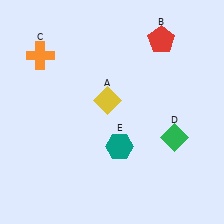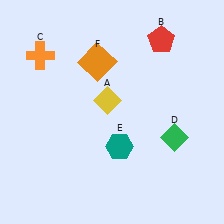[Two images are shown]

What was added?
An orange square (F) was added in Image 2.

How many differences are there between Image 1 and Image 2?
There is 1 difference between the two images.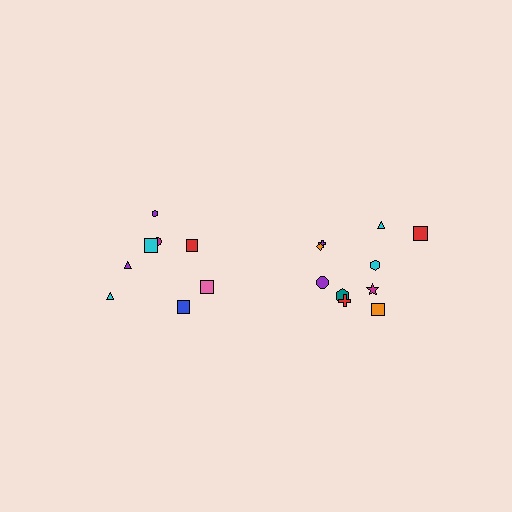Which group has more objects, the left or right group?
The right group.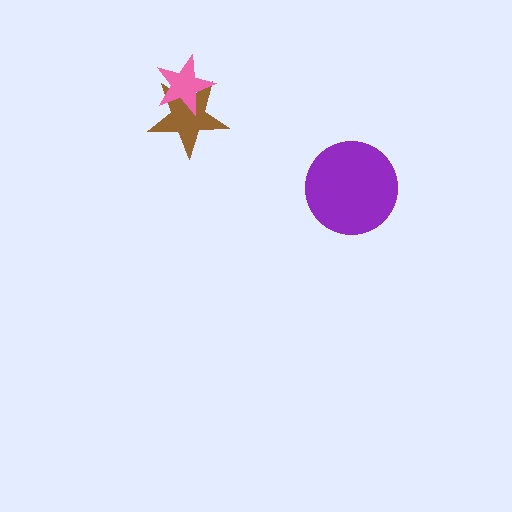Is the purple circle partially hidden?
No, no other shape covers it.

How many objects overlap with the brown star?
1 object overlaps with the brown star.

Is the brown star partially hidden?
Yes, it is partially covered by another shape.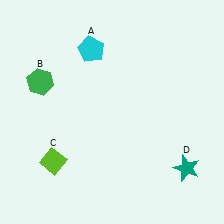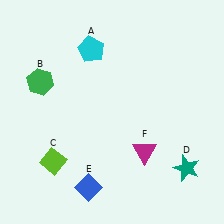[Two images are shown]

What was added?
A blue diamond (E), a magenta triangle (F) were added in Image 2.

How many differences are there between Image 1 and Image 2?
There are 2 differences between the two images.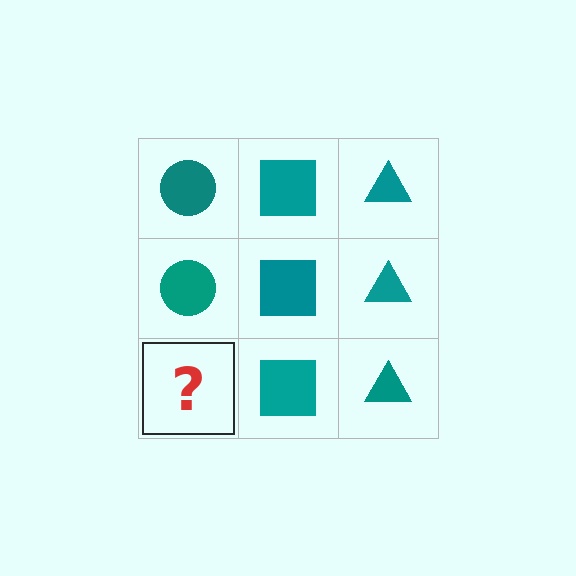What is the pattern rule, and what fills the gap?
The rule is that each column has a consistent shape. The gap should be filled with a teal circle.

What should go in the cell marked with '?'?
The missing cell should contain a teal circle.